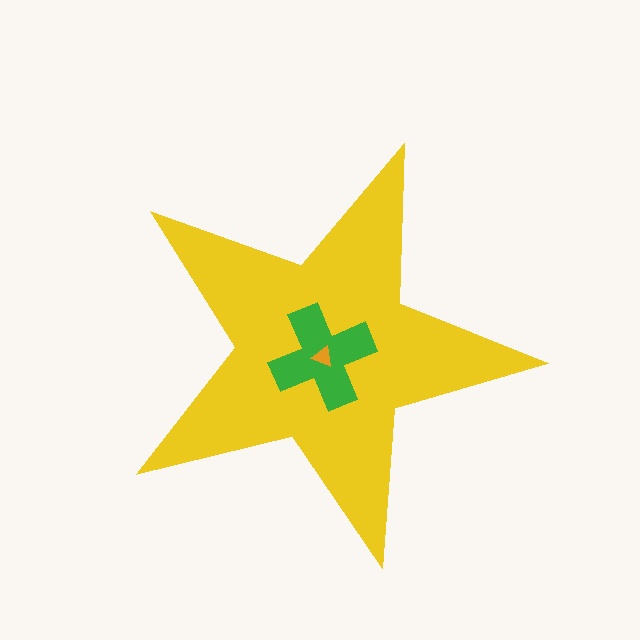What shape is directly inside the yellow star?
The green cross.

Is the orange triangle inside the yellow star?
Yes.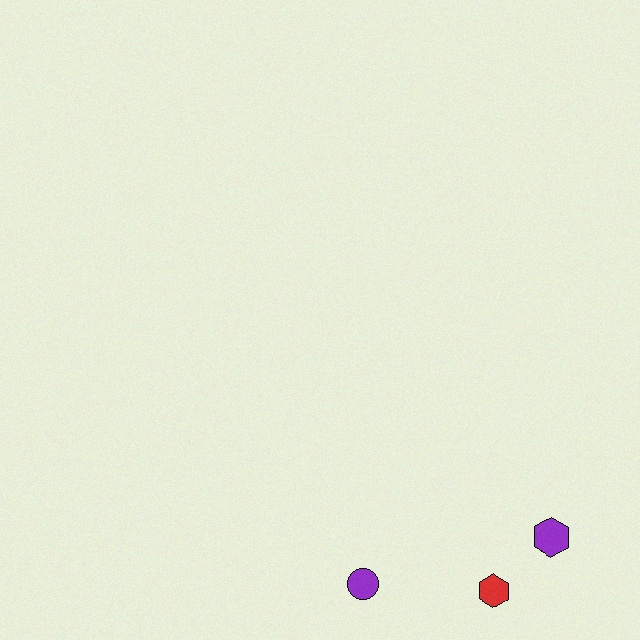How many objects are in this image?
There are 3 objects.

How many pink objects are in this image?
There are no pink objects.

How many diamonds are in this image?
There are no diamonds.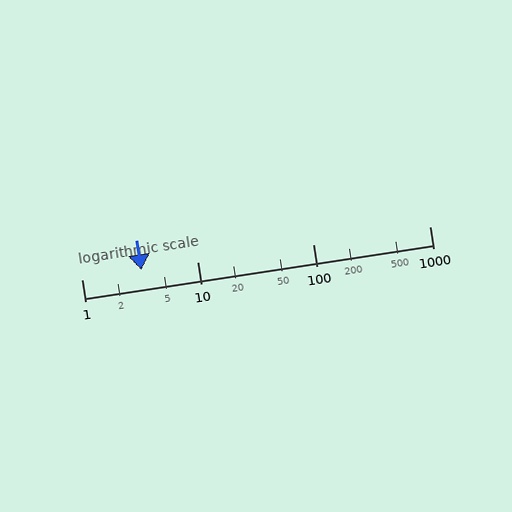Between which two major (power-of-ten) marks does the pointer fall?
The pointer is between 1 and 10.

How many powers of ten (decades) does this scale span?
The scale spans 3 decades, from 1 to 1000.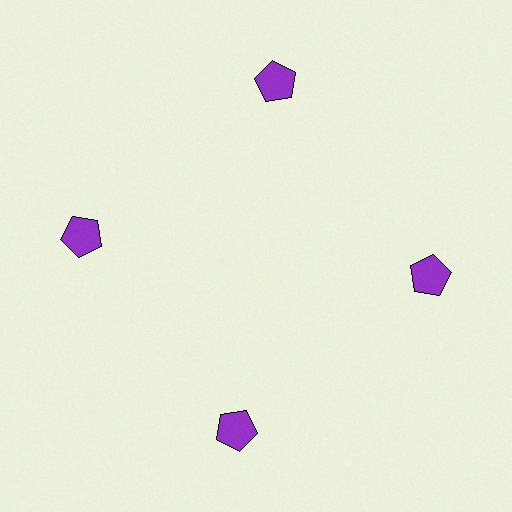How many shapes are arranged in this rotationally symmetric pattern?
There are 4 shapes, arranged in 4 groups of 1.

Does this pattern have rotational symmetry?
Yes, this pattern has 4-fold rotational symmetry. It looks the same after rotating 90 degrees around the center.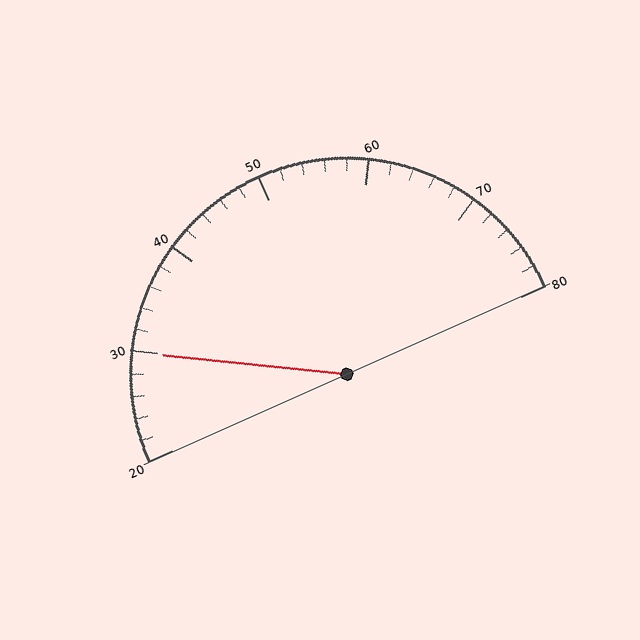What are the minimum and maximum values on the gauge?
The gauge ranges from 20 to 80.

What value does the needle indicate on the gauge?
The needle indicates approximately 30.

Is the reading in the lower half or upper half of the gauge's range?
The reading is in the lower half of the range (20 to 80).